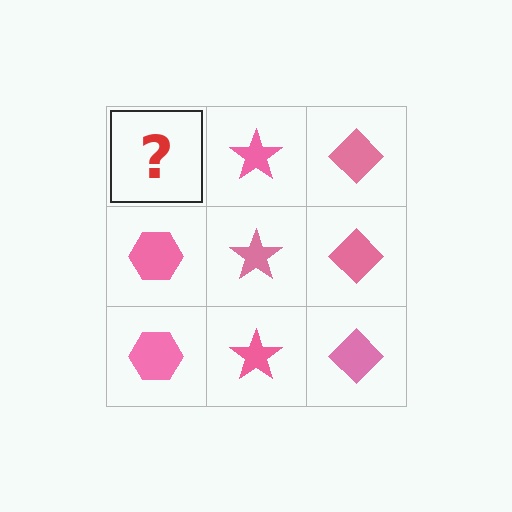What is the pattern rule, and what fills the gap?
The rule is that each column has a consistent shape. The gap should be filled with a pink hexagon.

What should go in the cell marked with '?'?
The missing cell should contain a pink hexagon.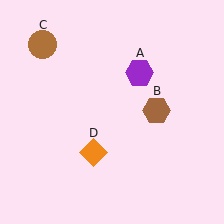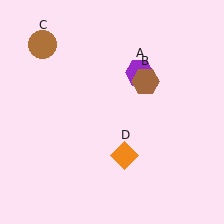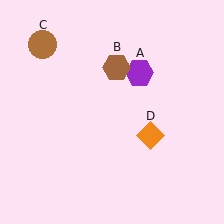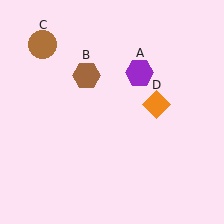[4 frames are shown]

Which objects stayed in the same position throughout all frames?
Purple hexagon (object A) and brown circle (object C) remained stationary.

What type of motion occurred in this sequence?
The brown hexagon (object B), orange diamond (object D) rotated counterclockwise around the center of the scene.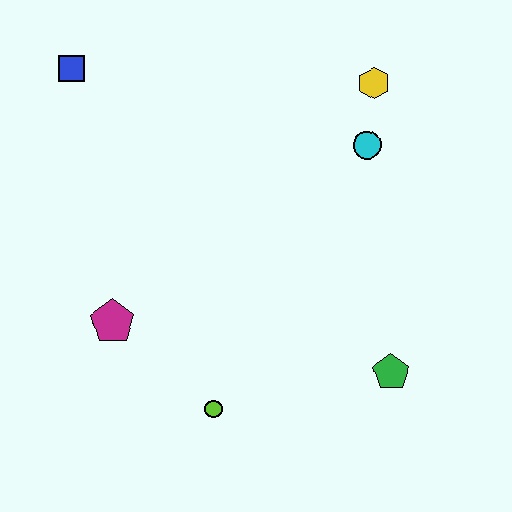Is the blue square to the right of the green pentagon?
No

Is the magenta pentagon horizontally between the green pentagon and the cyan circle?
No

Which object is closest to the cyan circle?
The yellow hexagon is closest to the cyan circle.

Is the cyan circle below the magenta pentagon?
No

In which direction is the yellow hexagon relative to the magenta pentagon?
The yellow hexagon is to the right of the magenta pentagon.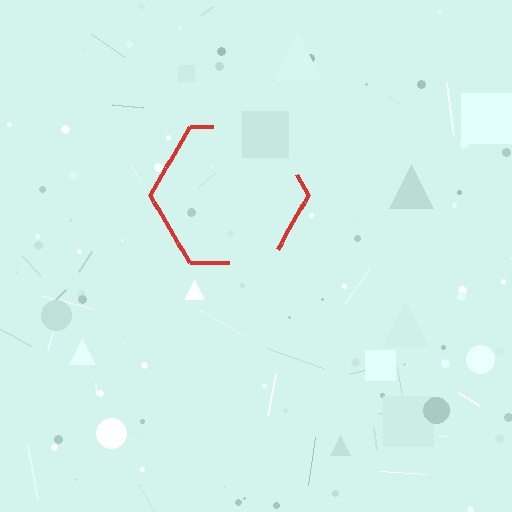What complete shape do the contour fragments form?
The contour fragments form a hexagon.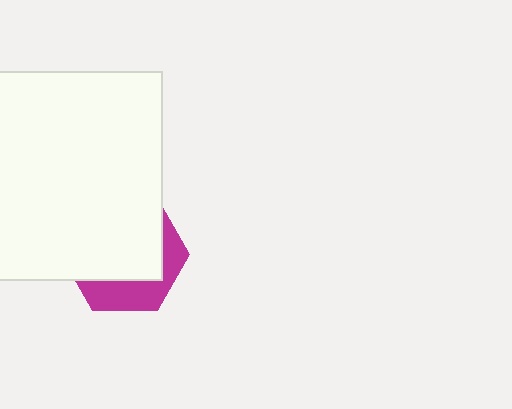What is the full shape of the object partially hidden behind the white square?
The partially hidden object is a magenta hexagon.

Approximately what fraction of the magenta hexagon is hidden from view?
Roughly 68% of the magenta hexagon is hidden behind the white square.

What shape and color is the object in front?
The object in front is a white square.